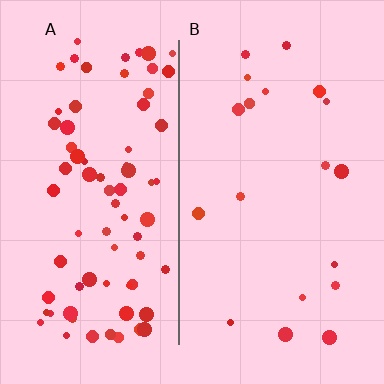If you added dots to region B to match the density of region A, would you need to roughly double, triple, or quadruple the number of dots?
Approximately quadruple.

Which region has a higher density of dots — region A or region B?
A (the left).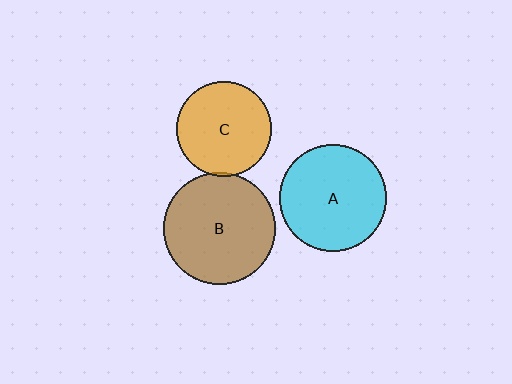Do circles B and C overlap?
Yes.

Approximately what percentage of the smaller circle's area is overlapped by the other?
Approximately 5%.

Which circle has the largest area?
Circle B (brown).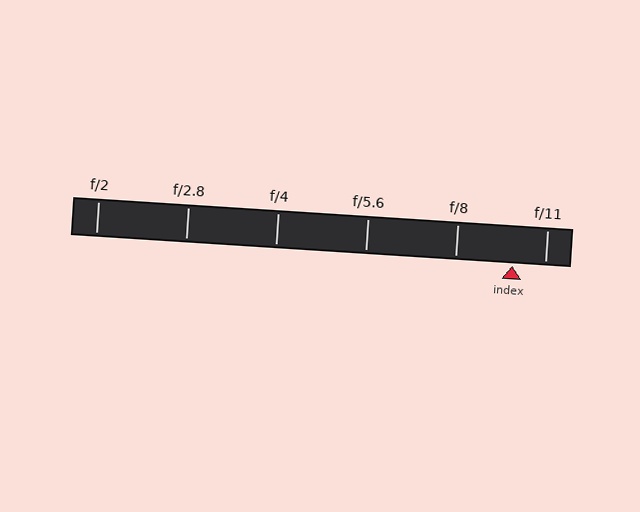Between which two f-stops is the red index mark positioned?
The index mark is between f/8 and f/11.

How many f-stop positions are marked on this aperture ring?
There are 6 f-stop positions marked.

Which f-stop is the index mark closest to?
The index mark is closest to f/11.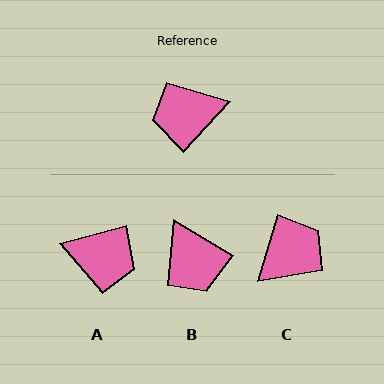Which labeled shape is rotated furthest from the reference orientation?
C, about 154 degrees away.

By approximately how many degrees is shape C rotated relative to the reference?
Approximately 154 degrees clockwise.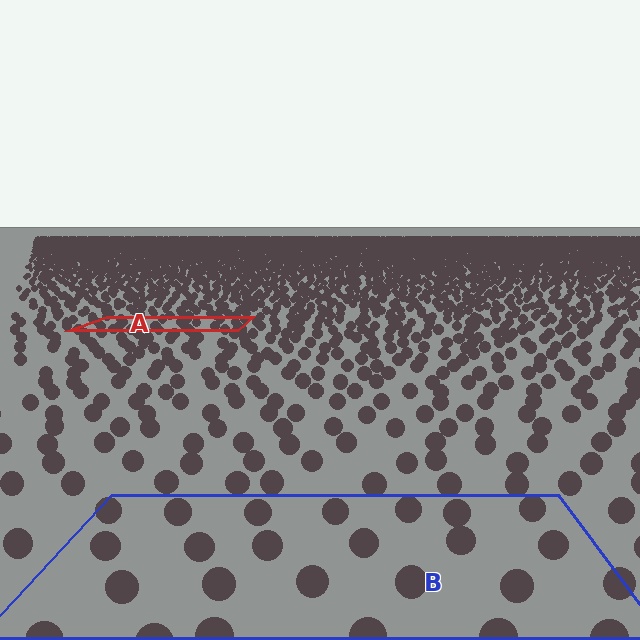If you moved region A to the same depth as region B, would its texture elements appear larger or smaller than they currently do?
They would appear larger. At a closer depth, the same texture elements are projected at a bigger on-screen size.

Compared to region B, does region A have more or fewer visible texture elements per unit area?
Region A has more texture elements per unit area — they are packed more densely because it is farther away.